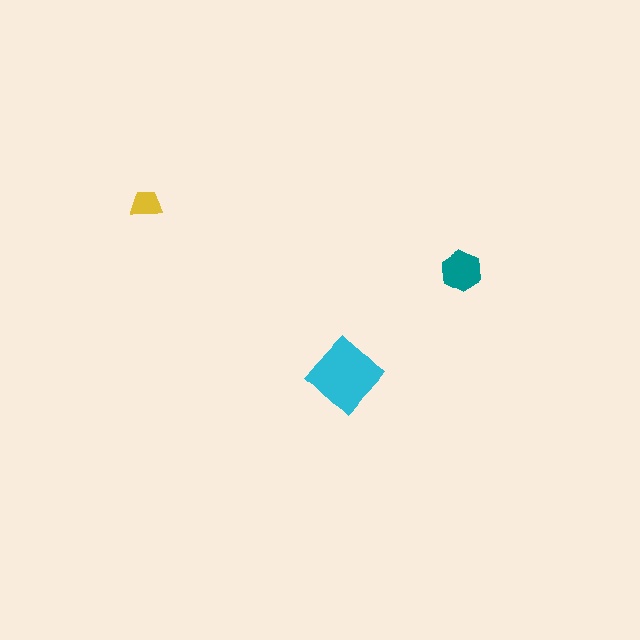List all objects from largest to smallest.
The cyan diamond, the teal hexagon, the yellow trapezoid.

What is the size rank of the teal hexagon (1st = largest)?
2nd.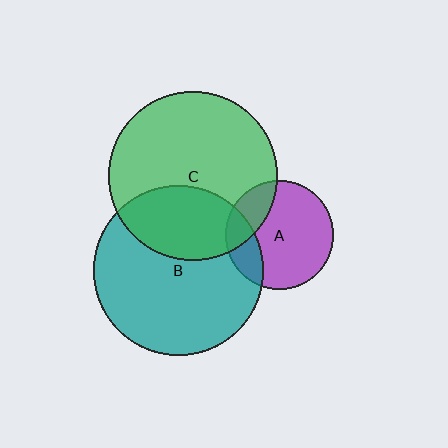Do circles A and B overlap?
Yes.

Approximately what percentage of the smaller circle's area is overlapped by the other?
Approximately 20%.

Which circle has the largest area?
Circle B (teal).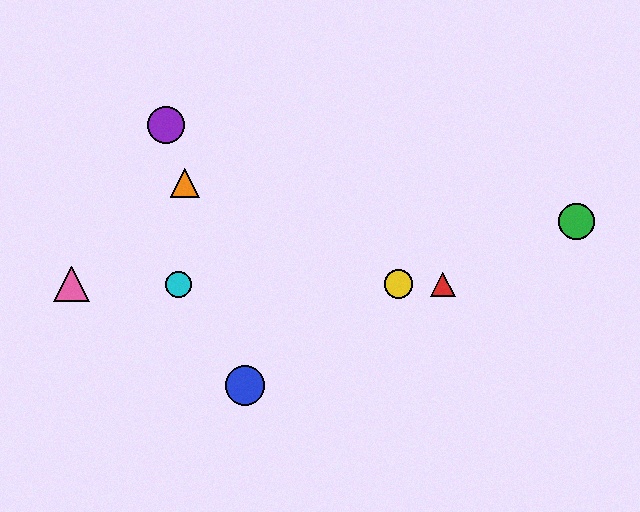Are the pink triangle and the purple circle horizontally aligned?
No, the pink triangle is at y≈284 and the purple circle is at y≈125.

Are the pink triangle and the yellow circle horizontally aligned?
Yes, both are at y≈284.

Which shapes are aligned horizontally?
The red triangle, the yellow circle, the cyan circle, the pink triangle are aligned horizontally.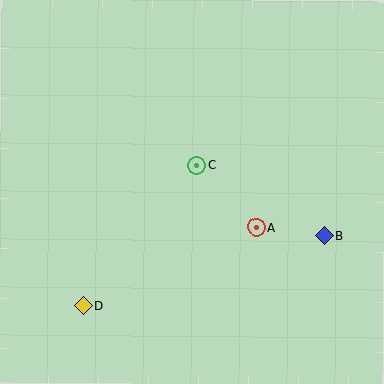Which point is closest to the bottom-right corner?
Point B is closest to the bottom-right corner.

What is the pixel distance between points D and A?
The distance between D and A is 190 pixels.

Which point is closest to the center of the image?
Point C at (197, 165) is closest to the center.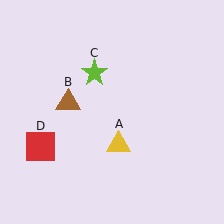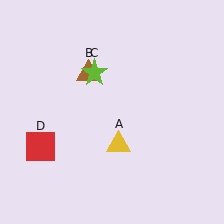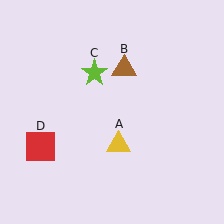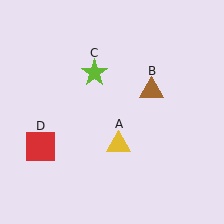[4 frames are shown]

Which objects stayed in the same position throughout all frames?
Yellow triangle (object A) and lime star (object C) and red square (object D) remained stationary.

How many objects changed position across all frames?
1 object changed position: brown triangle (object B).